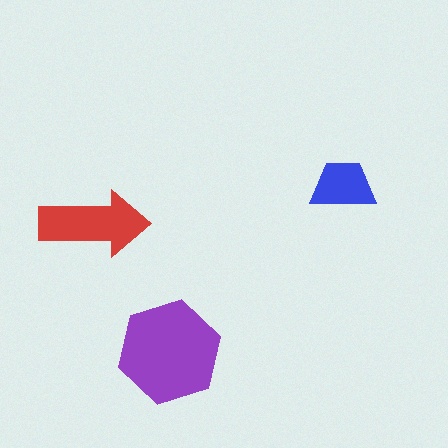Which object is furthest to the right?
The blue trapezoid is rightmost.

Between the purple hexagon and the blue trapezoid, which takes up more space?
The purple hexagon.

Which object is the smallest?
The blue trapezoid.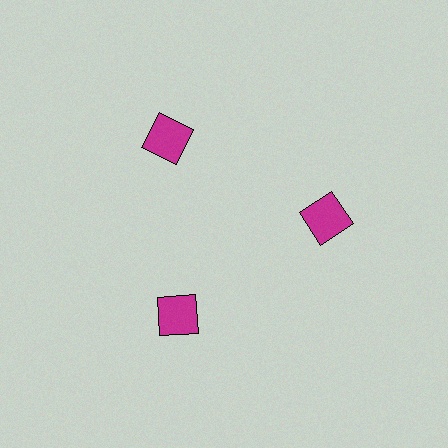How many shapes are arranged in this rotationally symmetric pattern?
There are 3 shapes, arranged in 3 groups of 1.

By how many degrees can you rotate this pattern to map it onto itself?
The pattern maps onto itself every 120 degrees of rotation.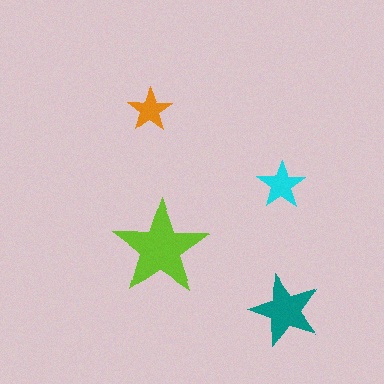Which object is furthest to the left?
The orange star is leftmost.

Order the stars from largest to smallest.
the lime one, the teal one, the cyan one, the orange one.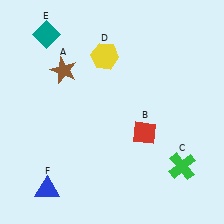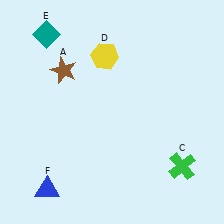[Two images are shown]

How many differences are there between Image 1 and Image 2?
There is 1 difference between the two images.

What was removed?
The red diamond (B) was removed in Image 2.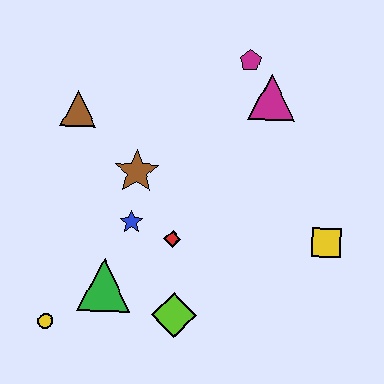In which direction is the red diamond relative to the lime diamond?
The red diamond is above the lime diamond.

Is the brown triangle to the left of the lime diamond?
Yes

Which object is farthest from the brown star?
The yellow square is farthest from the brown star.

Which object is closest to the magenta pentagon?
The magenta triangle is closest to the magenta pentagon.